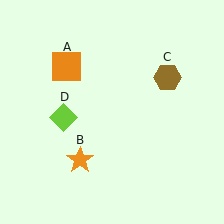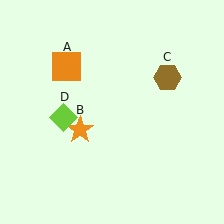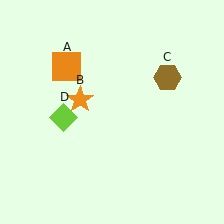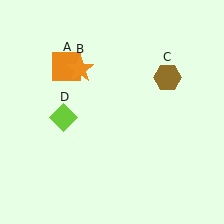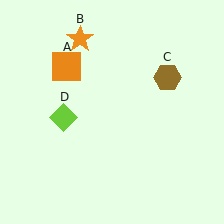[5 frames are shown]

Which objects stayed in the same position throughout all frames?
Orange square (object A) and brown hexagon (object C) and lime diamond (object D) remained stationary.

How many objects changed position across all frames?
1 object changed position: orange star (object B).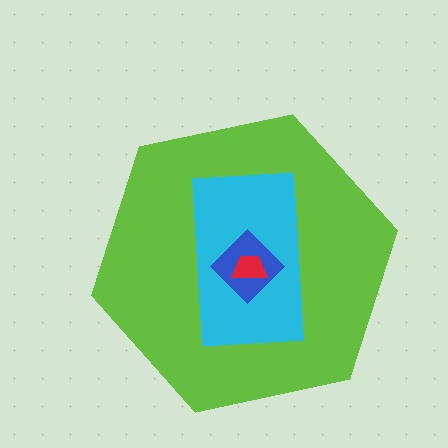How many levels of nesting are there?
4.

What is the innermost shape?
The red trapezoid.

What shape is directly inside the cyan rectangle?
The blue diamond.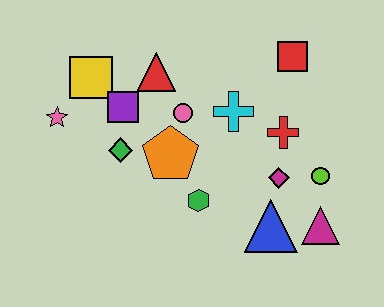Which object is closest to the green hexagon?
The orange pentagon is closest to the green hexagon.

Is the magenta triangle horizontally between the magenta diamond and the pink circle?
No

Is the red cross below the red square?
Yes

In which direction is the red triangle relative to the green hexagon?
The red triangle is above the green hexagon.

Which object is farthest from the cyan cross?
The pink star is farthest from the cyan cross.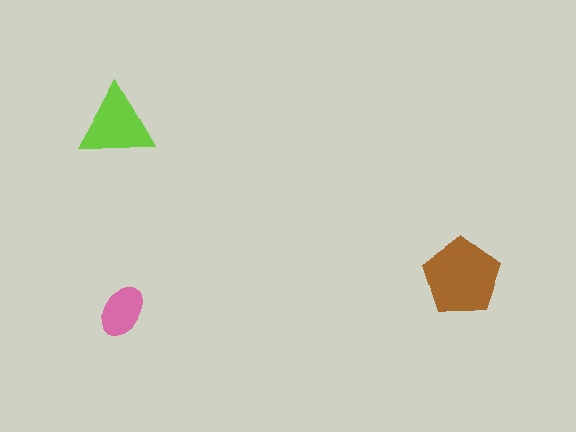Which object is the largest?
The brown pentagon.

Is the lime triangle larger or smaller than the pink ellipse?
Larger.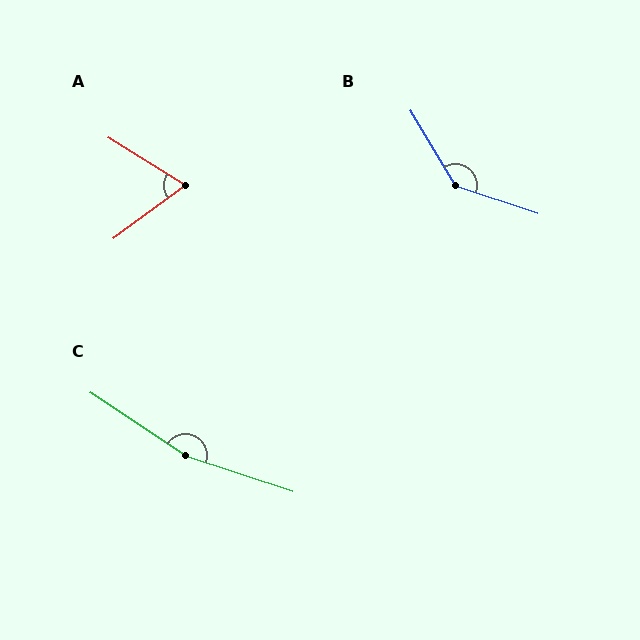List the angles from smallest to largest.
A (69°), B (139°), C (165°).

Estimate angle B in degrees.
Approximately 139 degrees.